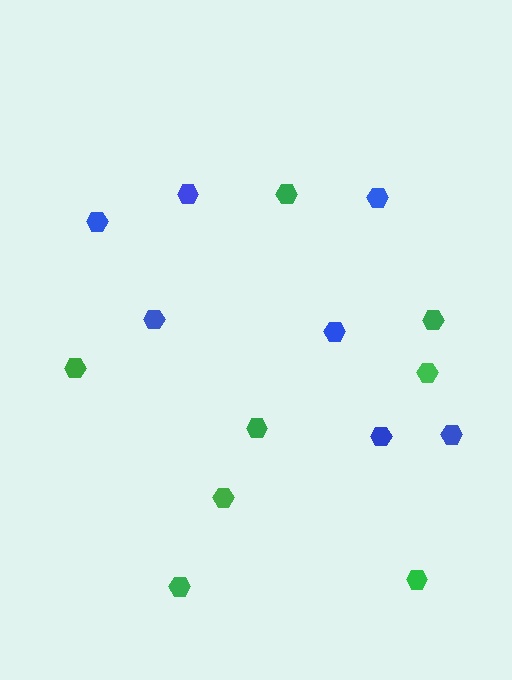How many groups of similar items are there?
There are 2 groups: one group of blue hexagons (7) and one group of green hexagons (8).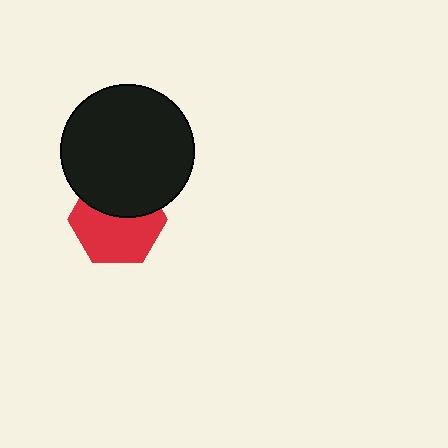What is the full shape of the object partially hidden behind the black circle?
The partially hidden object is a red hexagon.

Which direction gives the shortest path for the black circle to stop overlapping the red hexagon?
Moving up gives the shortest separation.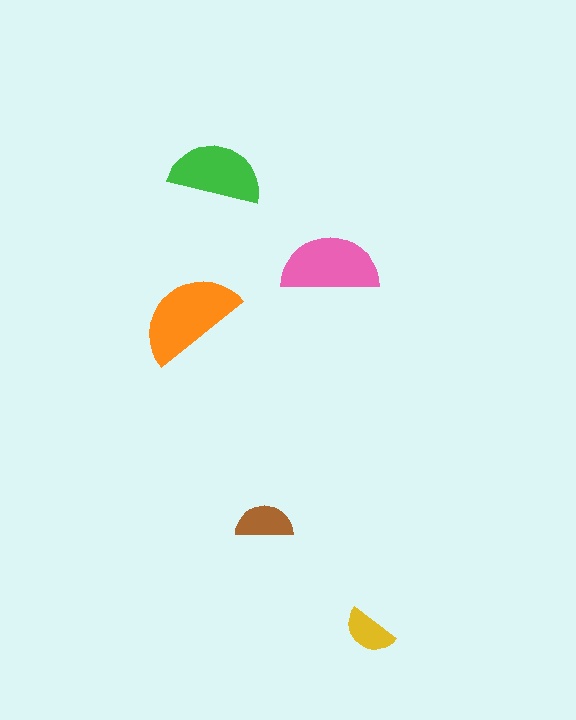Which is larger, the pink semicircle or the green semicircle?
The pink one.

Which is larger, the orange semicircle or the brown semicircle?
The orange one.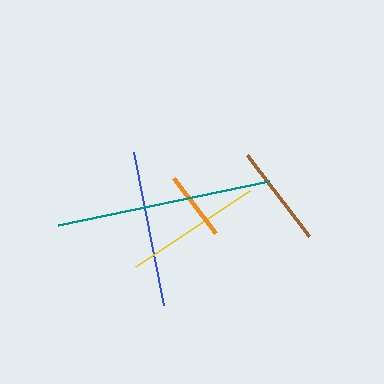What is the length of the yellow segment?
The yellow segment is approximately 137 pixels long.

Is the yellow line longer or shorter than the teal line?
The teal line is longer than the yellow line.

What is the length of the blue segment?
The blue segment is approximately 155 pixels long.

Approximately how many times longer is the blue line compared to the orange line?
The blue line is approximately 2.2 times the length of the orange line.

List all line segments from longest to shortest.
From longest to shortest: teal, blue, yellow, brown, orange.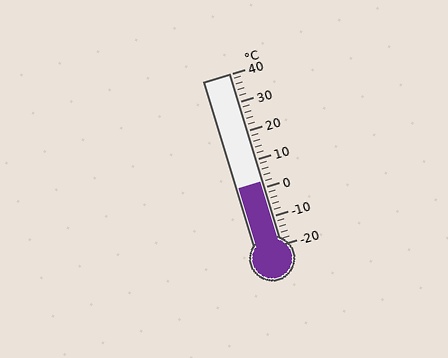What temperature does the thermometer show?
The thermometer shows approximately 2°C.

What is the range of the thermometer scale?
The thermometer scale ranges from -20°C to 40°C.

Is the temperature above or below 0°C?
The temperature is above 0°C.